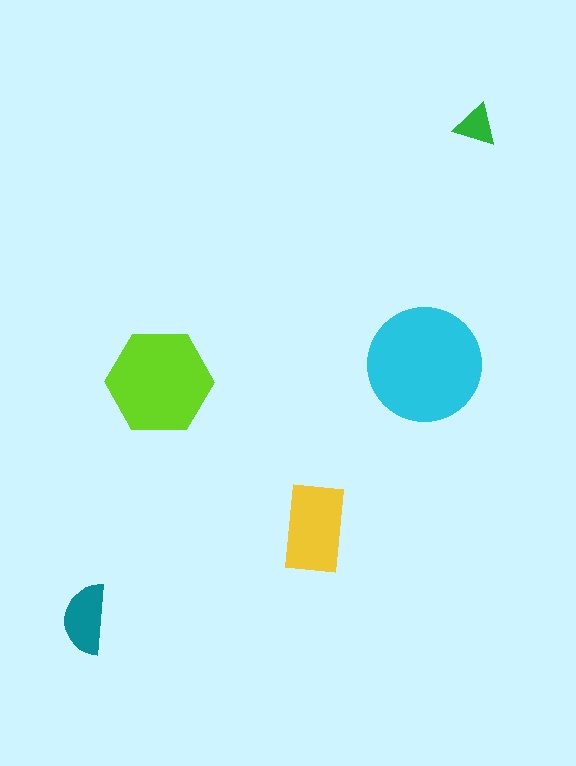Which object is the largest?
The cyan circle.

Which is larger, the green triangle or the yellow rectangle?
The yellow rectangle.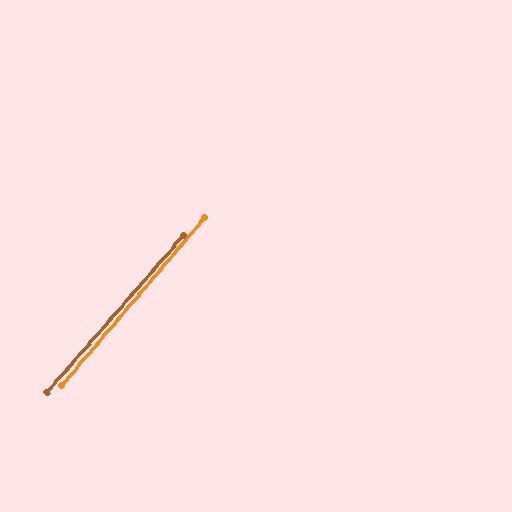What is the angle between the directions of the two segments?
Approximately 1 degree.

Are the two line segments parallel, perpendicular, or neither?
Parallel — their directions differ by only 0.6°.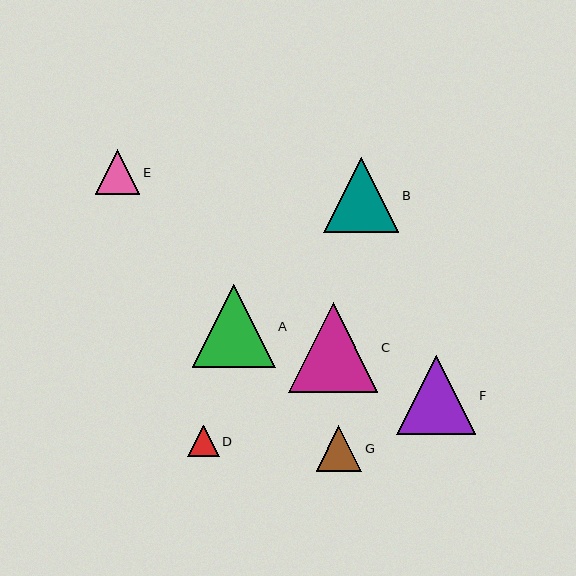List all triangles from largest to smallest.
From largest to smallest: C, A, F, B, G, E, D.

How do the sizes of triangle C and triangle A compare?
Triangle C and triangle A are approximately the same size.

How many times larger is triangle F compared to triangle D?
Triangle F is approximately 2.6 times the size of triangle D.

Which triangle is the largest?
Triangle C is the largest with a size of approximately 90 pixels.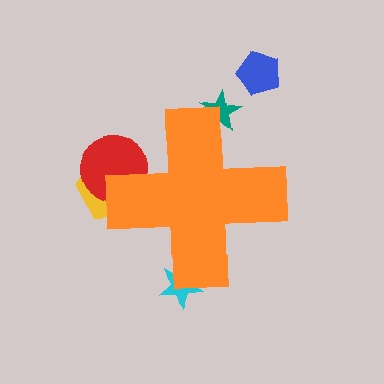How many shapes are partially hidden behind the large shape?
4 shapes are partially hidden.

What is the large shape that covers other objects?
An orange cross.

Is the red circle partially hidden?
Yes, the red circle is partially hidden behind the orange cross.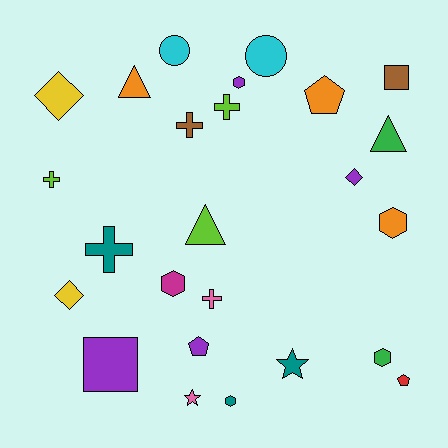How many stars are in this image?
There are 2 stars.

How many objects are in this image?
There are 25 objects.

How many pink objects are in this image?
There are 2 pink objects.